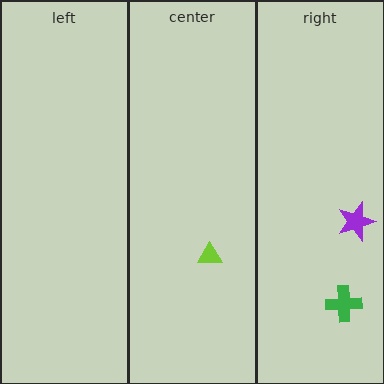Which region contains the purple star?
The right region.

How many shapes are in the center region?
1.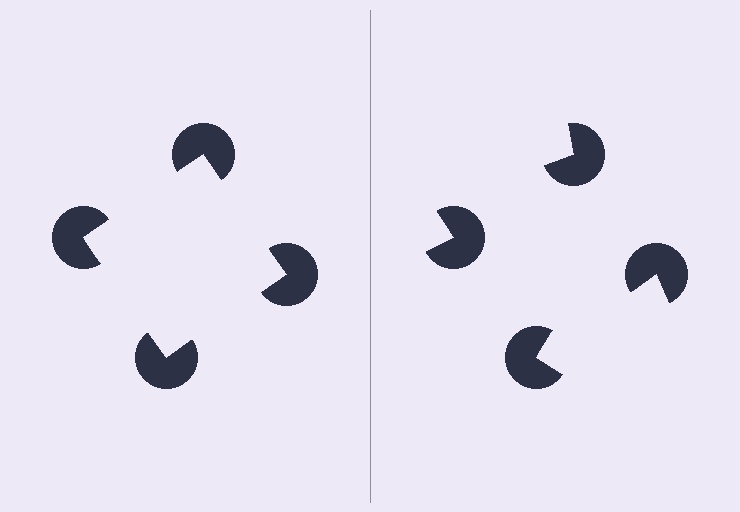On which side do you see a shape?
An illusory square appears on the left side. On the right side the wedge cuts are rotated, so no coherent shape forms.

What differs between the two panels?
The pac-man discs are positioned identically on both sides; only the wedge orientations differ. On the left they align to a square; on the right they are misaligned.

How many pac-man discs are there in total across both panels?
8 — 4 on each side.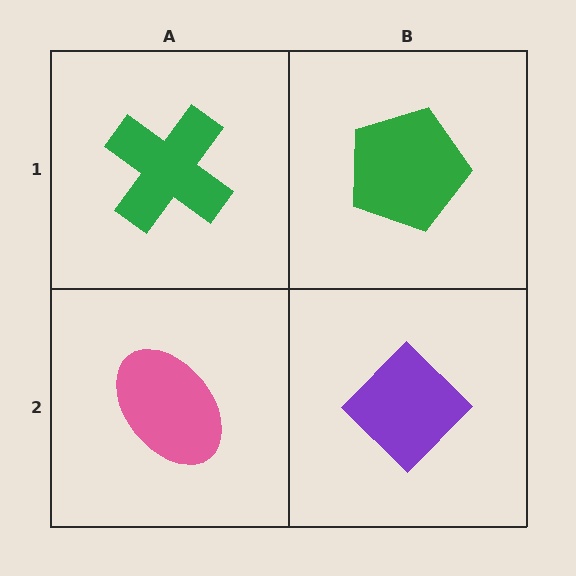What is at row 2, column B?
A purple diamond.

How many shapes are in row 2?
2 shapes.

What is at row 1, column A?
A green cross.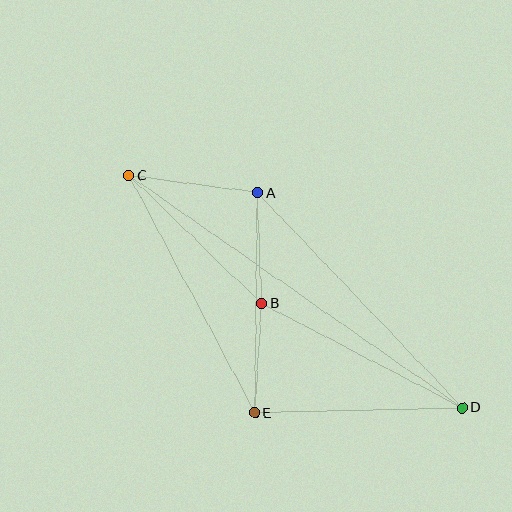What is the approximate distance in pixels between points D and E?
The distance between D and E is approximately 208 pixels.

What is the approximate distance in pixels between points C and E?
The distance between C and E is approximately 269 pixels.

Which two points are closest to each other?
Points B and E are closest to each other.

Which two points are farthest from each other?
Points C and D are farthest from each other.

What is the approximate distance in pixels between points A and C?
The distance between A and C is approximately 130 pixels.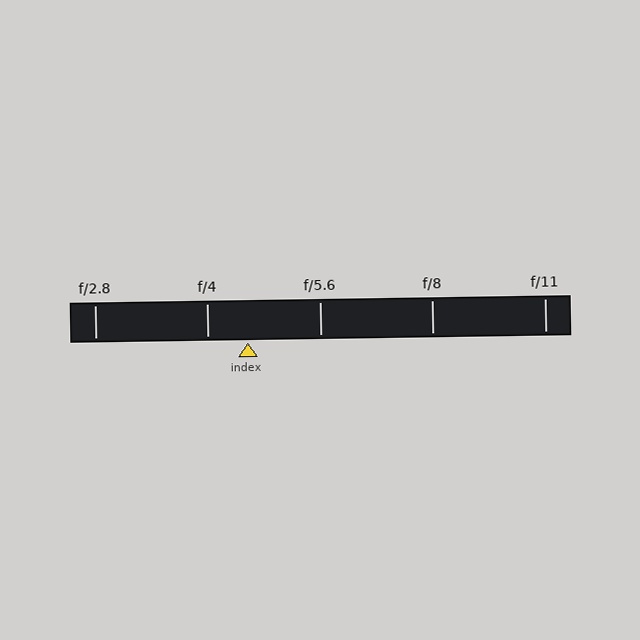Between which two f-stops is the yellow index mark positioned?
The index mark is between f/4 and f/5.6.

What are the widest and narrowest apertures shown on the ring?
The widest aperture shown is f/2.8 and the narrowest is f/11.